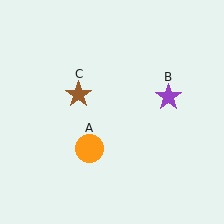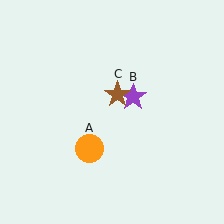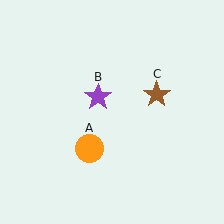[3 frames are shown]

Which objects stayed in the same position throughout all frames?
Orange circle (object A) remained stationary.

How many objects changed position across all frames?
2 objects changed position: purple star (object B), brown star (object C).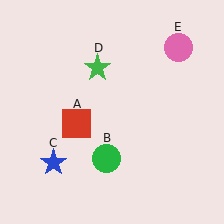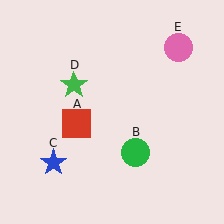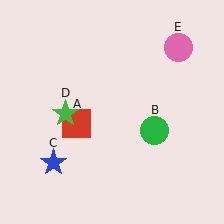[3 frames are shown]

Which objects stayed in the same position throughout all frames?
Red square (object A) and blue star (object C) and pink circle (object E) remained stationary.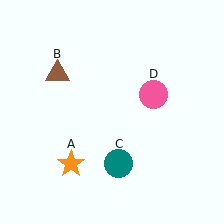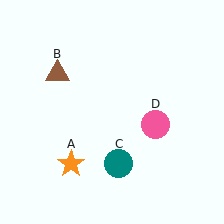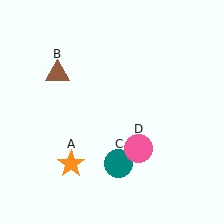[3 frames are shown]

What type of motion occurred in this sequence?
The pink circle (object D) rotated clockwise around the center of the scene.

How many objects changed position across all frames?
1 object changed position: pink circle (object D).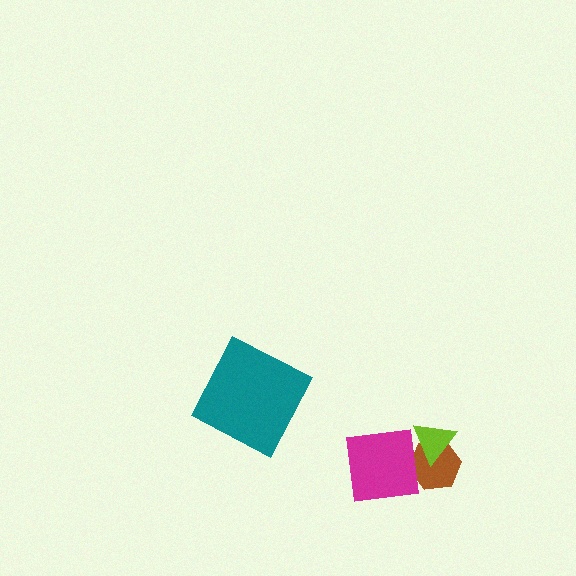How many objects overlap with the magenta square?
2 objects overlap with the magenta square.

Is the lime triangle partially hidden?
Yes, it is partially covered by another shape.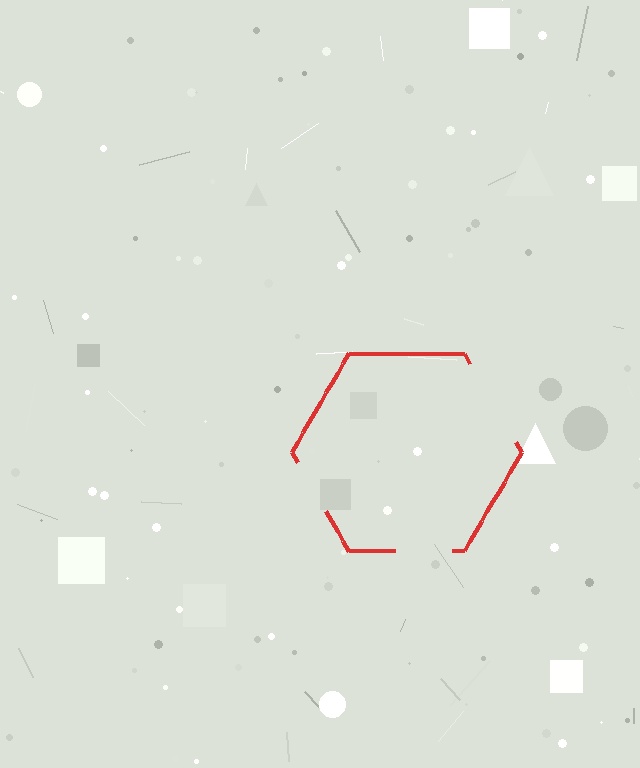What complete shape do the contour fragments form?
The contour fragments form a hexagon.